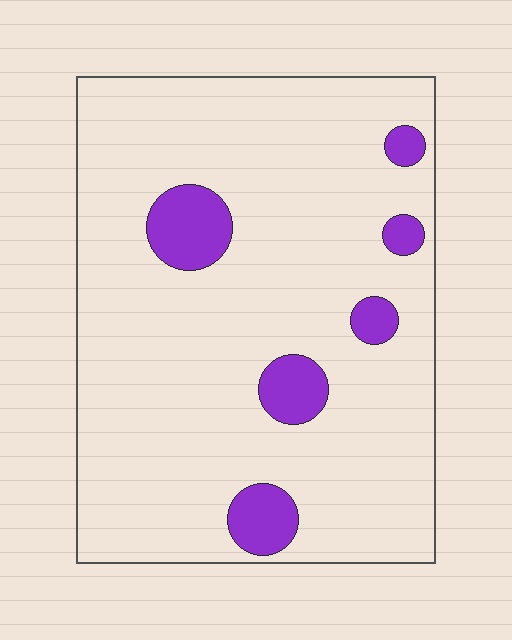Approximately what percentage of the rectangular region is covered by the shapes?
Approximately 10%.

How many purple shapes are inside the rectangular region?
6.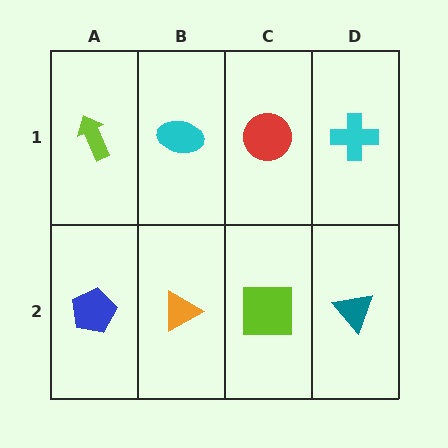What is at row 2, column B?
An orange triangle.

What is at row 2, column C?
A lime square.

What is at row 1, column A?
A lime arrow.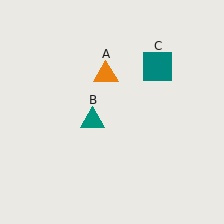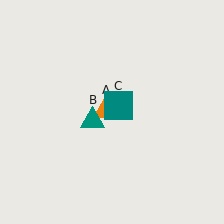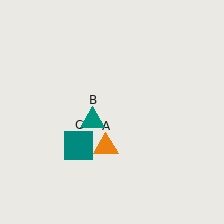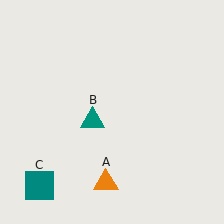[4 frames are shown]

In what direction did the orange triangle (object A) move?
The orange triangle (object A) moved down.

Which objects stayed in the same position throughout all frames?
Teal triangle (object B) remained stationary.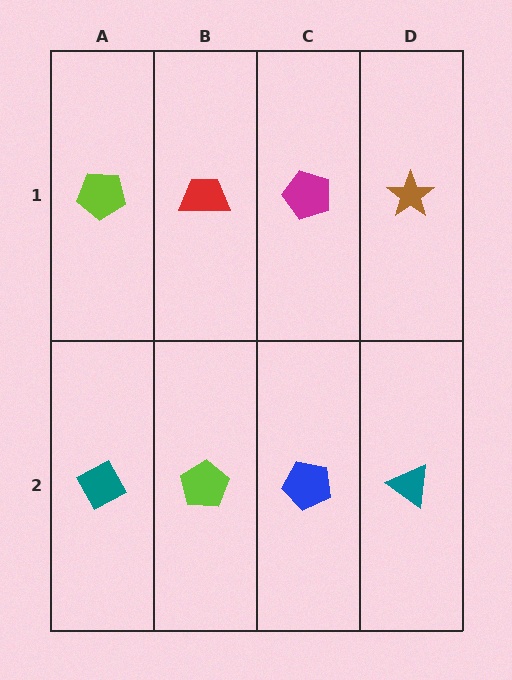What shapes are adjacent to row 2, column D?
A brown star (row 1, column D), a blue pentagon (row 2, column C).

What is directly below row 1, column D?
A teal triangle.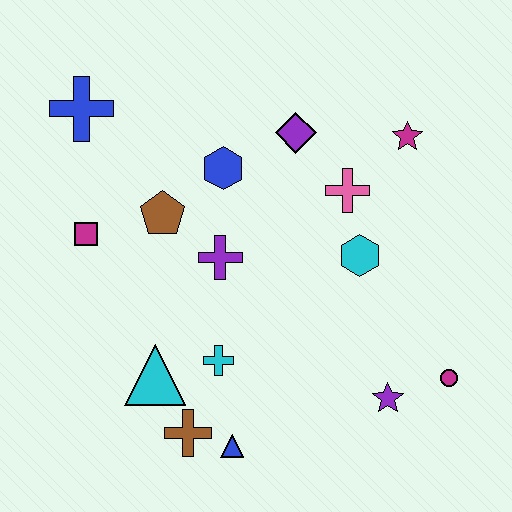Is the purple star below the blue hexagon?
Yes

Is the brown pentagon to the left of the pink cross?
Yes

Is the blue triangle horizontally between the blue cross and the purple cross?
No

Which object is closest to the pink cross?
The cyan hexagon is closest to the pink cross.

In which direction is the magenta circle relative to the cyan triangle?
The magenta circle is to the right of the cyan triangle.